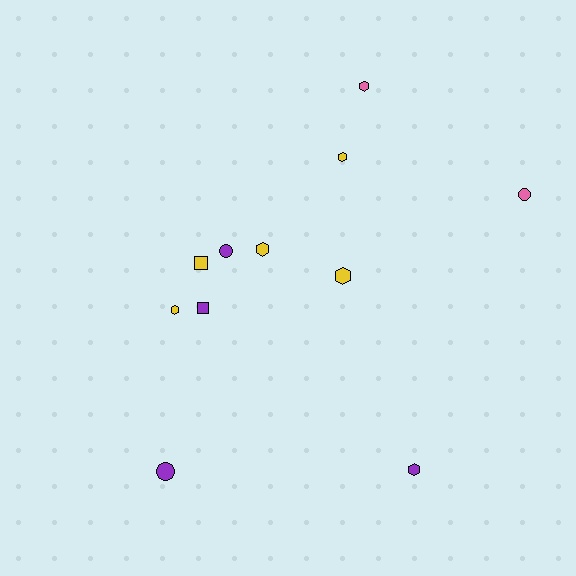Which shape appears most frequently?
Hexagon, with 6 objects.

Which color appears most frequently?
Yellow, with 5 objects.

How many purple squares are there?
There is 1 purple square.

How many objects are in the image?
There are 11 objects.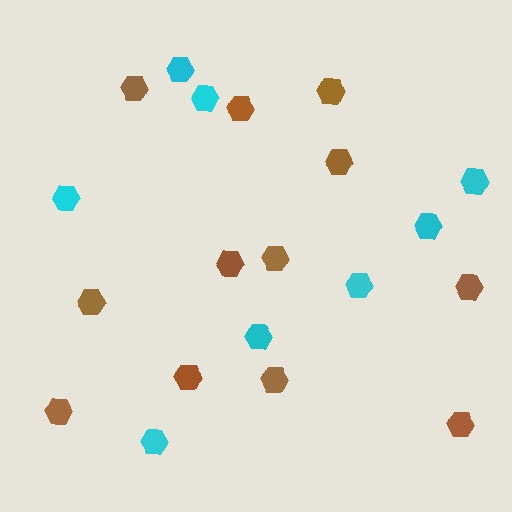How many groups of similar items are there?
There are 2 groups: one group of cyan hexagons (8) and one group of brown hexagons (12).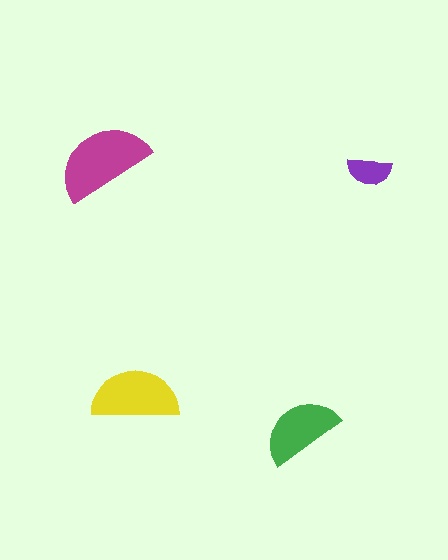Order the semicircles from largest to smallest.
the magenta one, the yellow one, the green one, the purple one.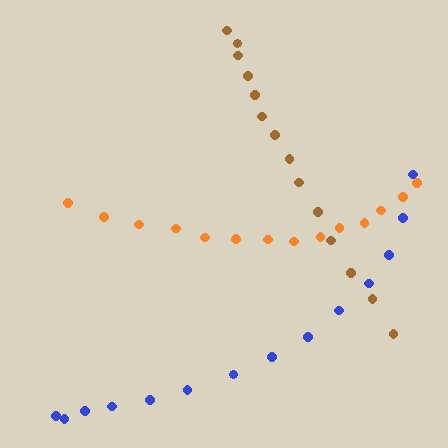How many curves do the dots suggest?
There are 3 distinct paths.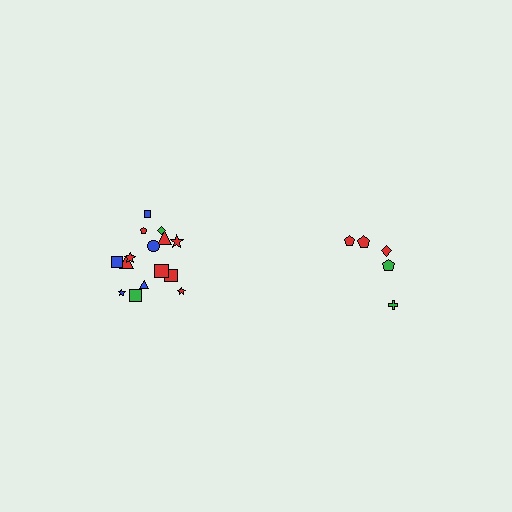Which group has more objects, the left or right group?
The left group.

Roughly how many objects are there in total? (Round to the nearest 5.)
Roughly 20 objects in total.